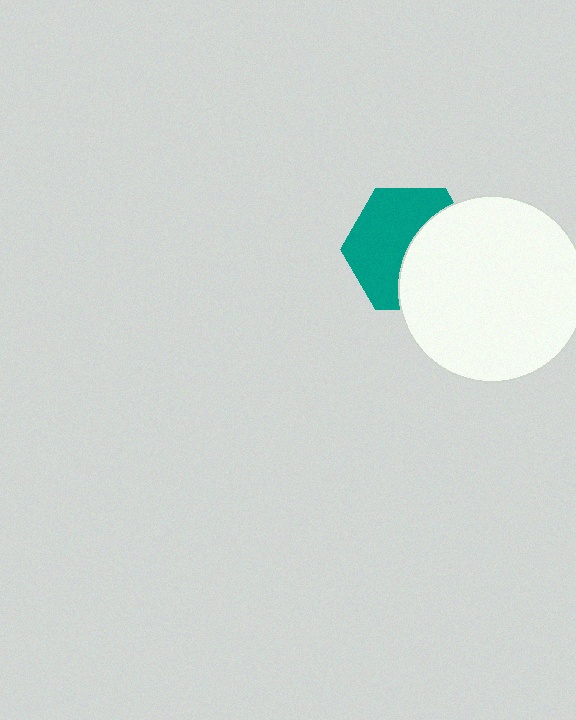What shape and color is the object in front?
The object in front is a white circle.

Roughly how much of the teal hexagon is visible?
About half of it is visible (roughly 55%).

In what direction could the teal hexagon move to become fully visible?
The teal hexagon could move left. That would shift it out from behind the white circle entirely.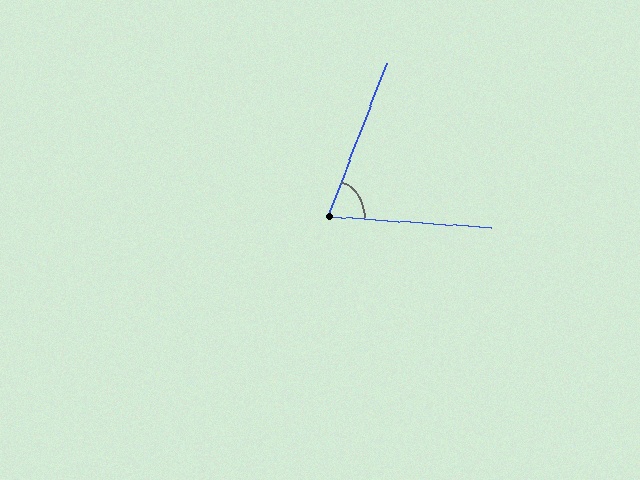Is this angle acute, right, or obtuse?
It is acute.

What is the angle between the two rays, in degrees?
Approximately 73 degrees.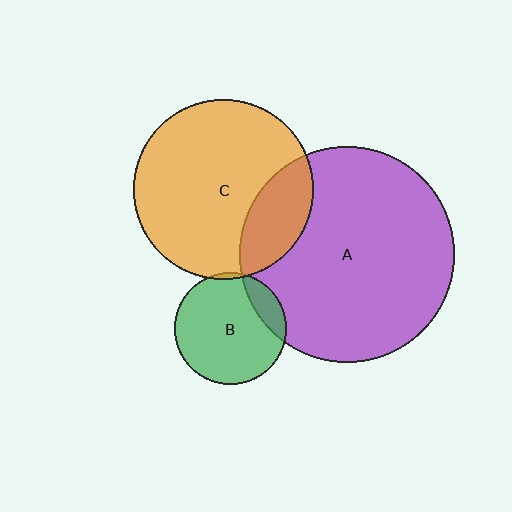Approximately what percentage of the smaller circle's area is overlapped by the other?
Approximately 20%.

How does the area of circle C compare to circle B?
Approximately 2.6 times.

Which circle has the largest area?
Circle A (purple).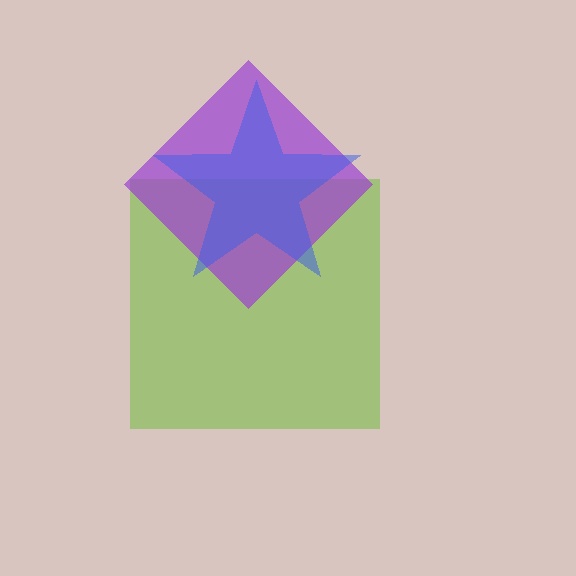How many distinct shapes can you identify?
There are 3 distinct shapes: a lime square, a purple diamond, a blue star.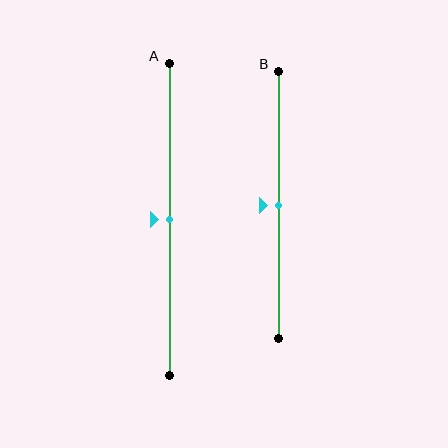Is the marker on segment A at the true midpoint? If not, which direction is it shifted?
Yes, the marker on segment A is at the true midpoint.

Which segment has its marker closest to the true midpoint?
Segment A has its marker closest to the true midpoint.